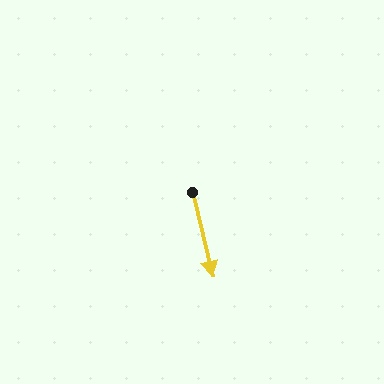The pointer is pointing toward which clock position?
Roughly 6 o'clock.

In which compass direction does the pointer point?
South.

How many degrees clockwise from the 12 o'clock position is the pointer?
Approximately 166 degrees.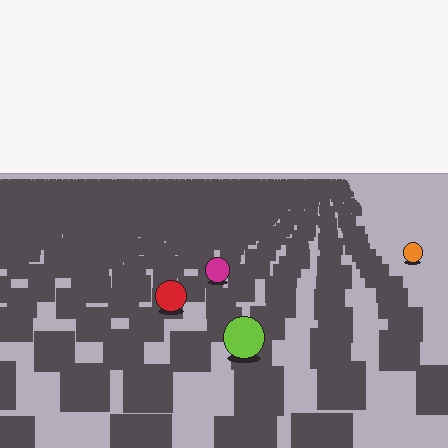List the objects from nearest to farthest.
From nearest to farthest: the lime circle, the red circle, the magenta circle, the orange circle.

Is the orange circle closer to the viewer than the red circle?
No. The red circle is closer — you can tell from the texture gradient: the ground texture is coarser near it.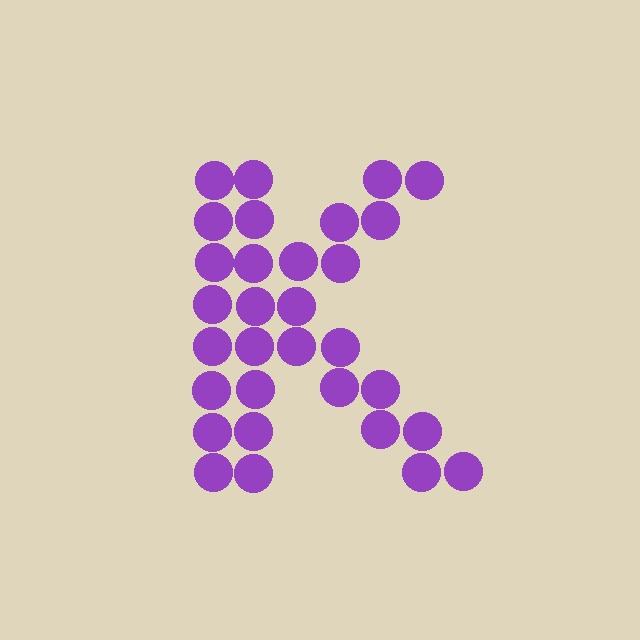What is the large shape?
The large shape is the letter K.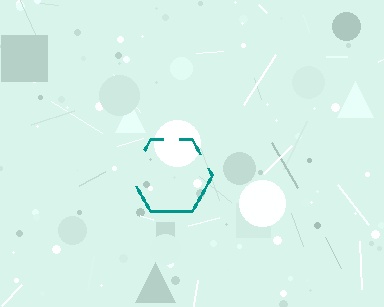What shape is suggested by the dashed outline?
The dashed outline suggests a hexagon.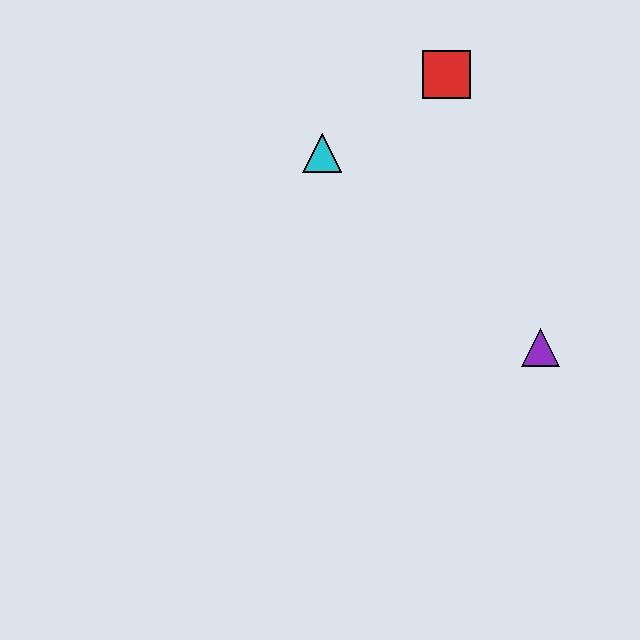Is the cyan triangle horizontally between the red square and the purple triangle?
No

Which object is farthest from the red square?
The purple triangle is farthest from the red square.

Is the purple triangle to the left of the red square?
No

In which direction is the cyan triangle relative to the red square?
The cyan triangle is to the left of the red square.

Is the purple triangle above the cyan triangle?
No